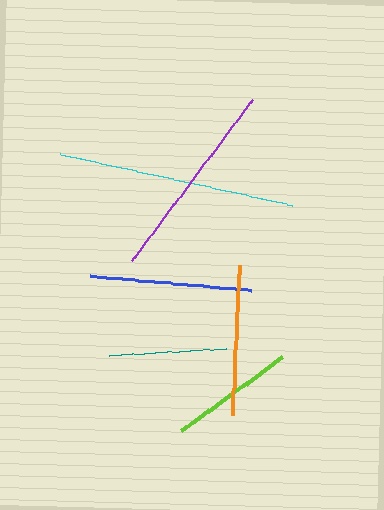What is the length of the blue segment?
The blue segment is approximately 161 pixels long.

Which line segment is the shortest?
The teal line is the shortest at approximately 116 pixels.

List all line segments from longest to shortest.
From longest to shortest: cyan, purple, blue, orange, lime, teal.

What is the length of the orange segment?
The orange segment is approximately 150 pixels long.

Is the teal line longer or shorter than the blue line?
The blue line is longer than the teal line.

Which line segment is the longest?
The cyan line is the longest at approximately 238 pixels.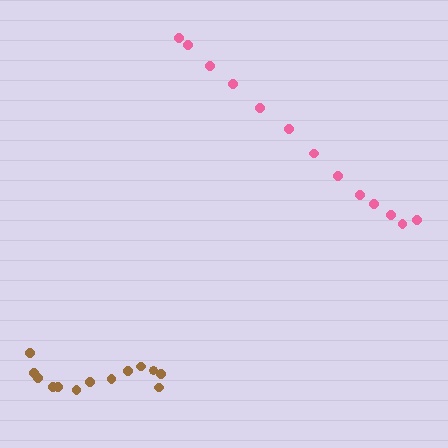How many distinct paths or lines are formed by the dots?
There are 2 distinct paths.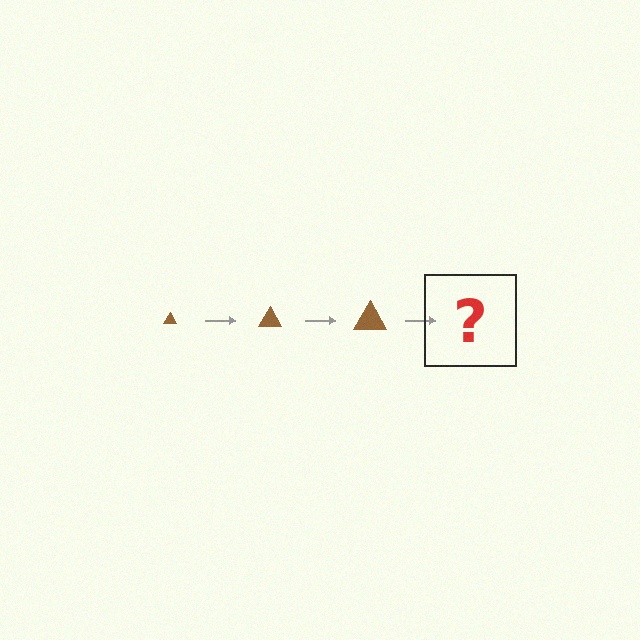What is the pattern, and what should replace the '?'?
The pattern is that the triangle gets progressively larger each step. The '?' should be a brown triangle, larger than the previous one.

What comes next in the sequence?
The next element should be a brown triangle, larger than the previous one.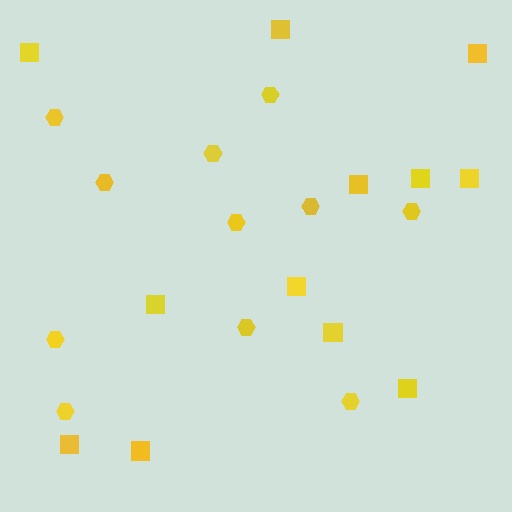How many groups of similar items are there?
There are 2 groups: one group of hexagons (11) and one group of squares (12).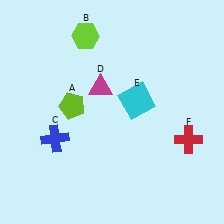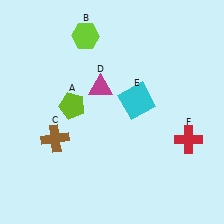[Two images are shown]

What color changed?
The cross (C) changed from blue in Image 1 to brown in Image 2.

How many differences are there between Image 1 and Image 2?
There is 1 difference between the two images.